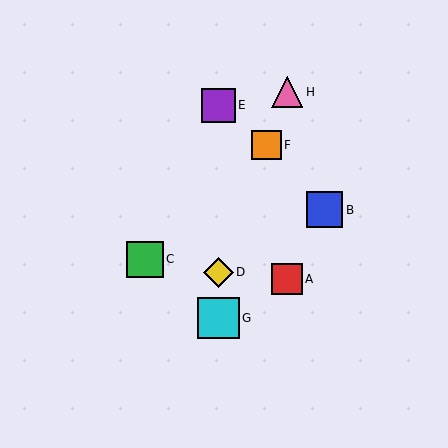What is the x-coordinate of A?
Object A is at x≈287.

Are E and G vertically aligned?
Yes, both are at x≈218.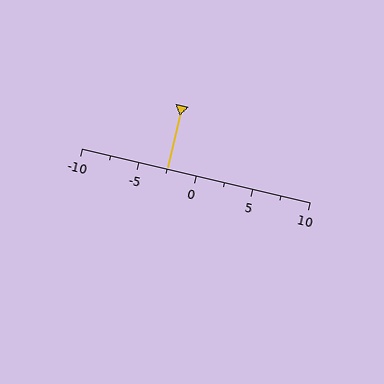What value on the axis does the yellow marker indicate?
The marker indicates approximately -2.5.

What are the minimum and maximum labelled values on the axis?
The axis runs from -10 to 10.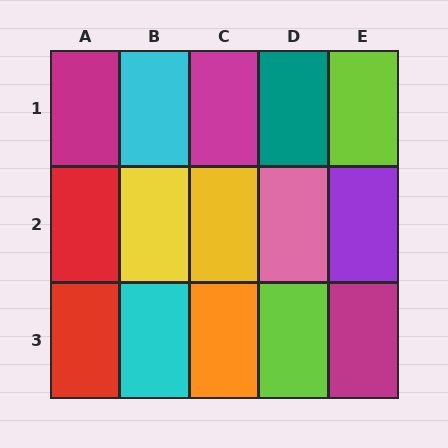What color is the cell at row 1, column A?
Magenta.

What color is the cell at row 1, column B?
Cyan.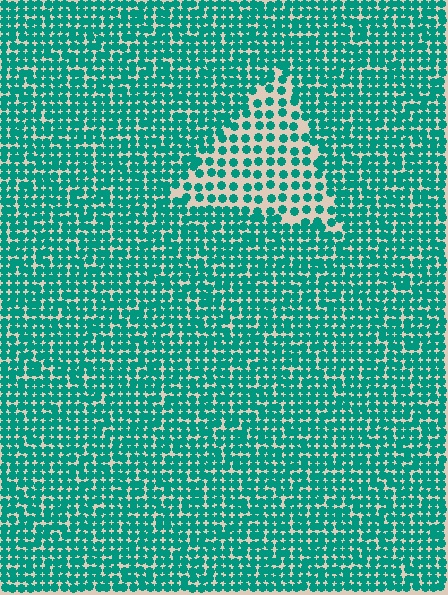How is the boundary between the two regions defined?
The boundary is defined by a change in element density (approximately 2.0x ratio). All elements are the same color, size, and shape.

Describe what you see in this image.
The image contains small teal elements arranged at two different densities. A triangle-shaped region is visible where the elements are less densely packed than the surrounding area.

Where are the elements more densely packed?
The elements are more densely packed outside the triangle boundary.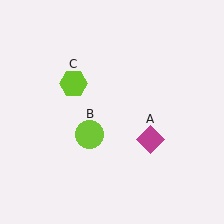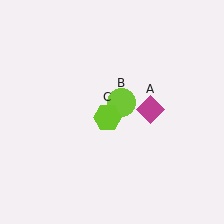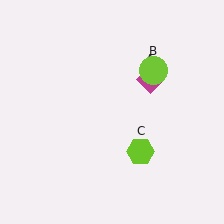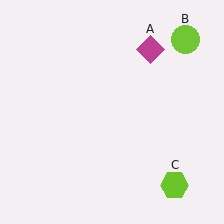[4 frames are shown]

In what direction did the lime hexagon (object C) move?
The lime hexagon (object C) moved down and to the right.